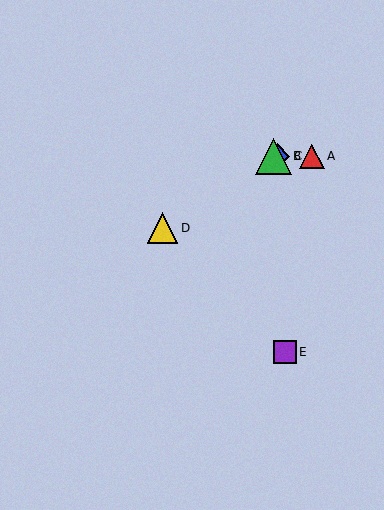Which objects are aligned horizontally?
Objects A, B, C are aligned horizontally.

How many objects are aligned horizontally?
3 objects (A, B, C) are aligned horizontally.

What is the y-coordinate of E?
Object E is at y≈352.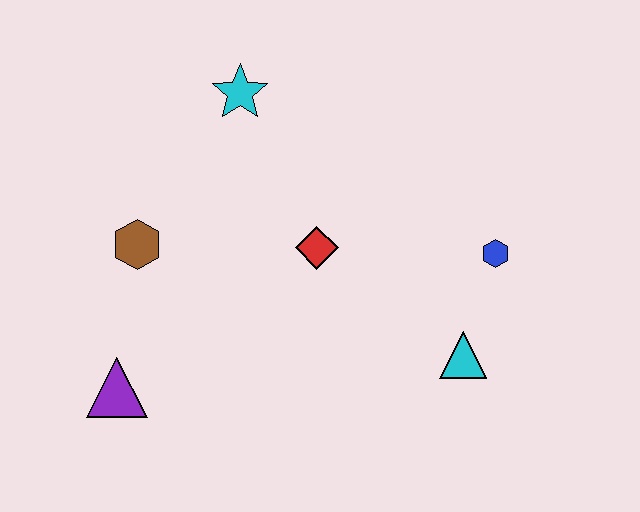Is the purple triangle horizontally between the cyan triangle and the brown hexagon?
No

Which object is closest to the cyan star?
The red diamond is closest to the cyan star.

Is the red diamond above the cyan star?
No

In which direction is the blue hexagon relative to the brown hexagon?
The blue hexagon is to the right of the brown hexagon.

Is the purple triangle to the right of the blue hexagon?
No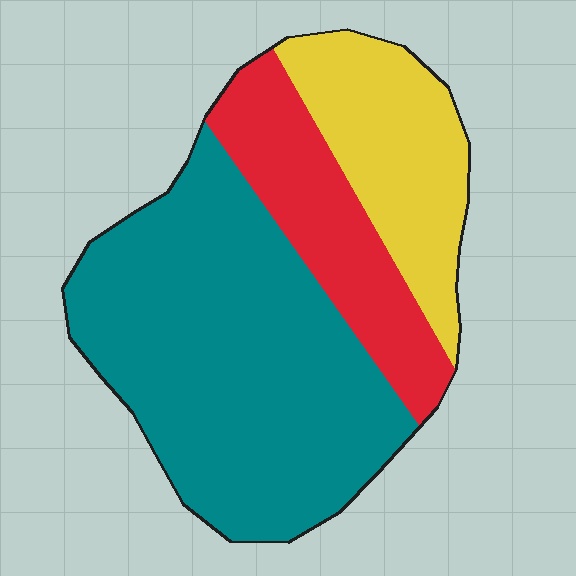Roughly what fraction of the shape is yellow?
Yellow takes up about one fifth (1/5) of the shape.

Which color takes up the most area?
Teal, at roughly 55%.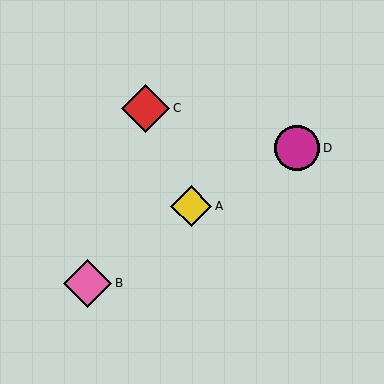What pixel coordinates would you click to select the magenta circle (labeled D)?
Click at (297, 148) to select the magenta circle D.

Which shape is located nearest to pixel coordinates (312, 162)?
The magenta circle (labeled D) at (297, 148) is nearest to that location.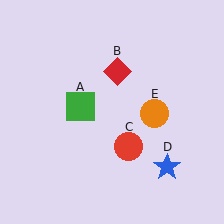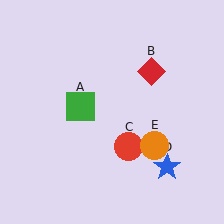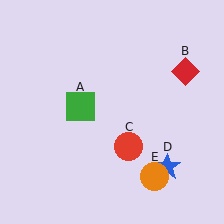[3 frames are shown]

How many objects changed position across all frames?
2 objects changed position: red diamond (object B), orange circle (object E).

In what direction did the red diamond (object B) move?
The red diamond (object B) moved right.